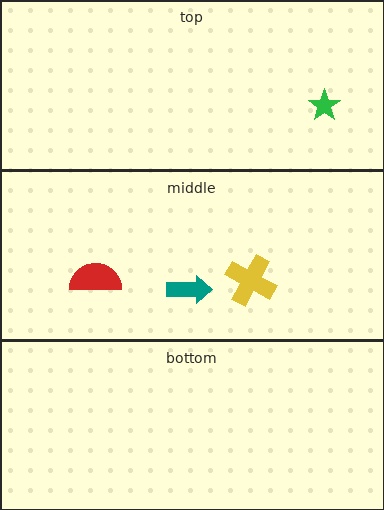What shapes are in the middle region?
The red semicircle, the yellow cross, the teal arrow.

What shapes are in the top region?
The green star.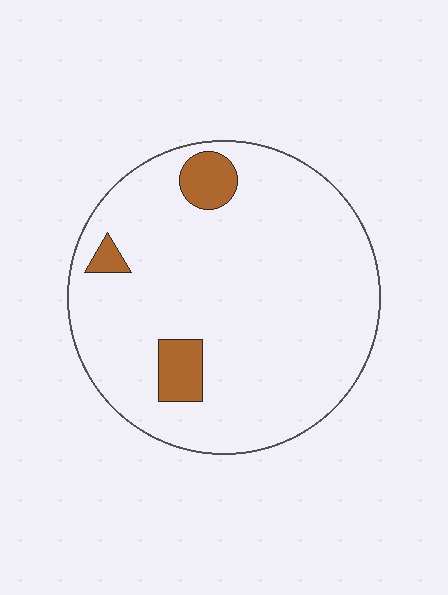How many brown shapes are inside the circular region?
3.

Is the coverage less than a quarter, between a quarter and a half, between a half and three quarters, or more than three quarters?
Less than a quarter.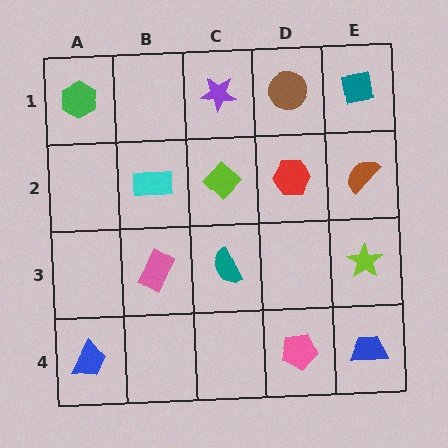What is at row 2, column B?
A cyan rectangle.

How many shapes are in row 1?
4 shapes.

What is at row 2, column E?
A brown semicircle.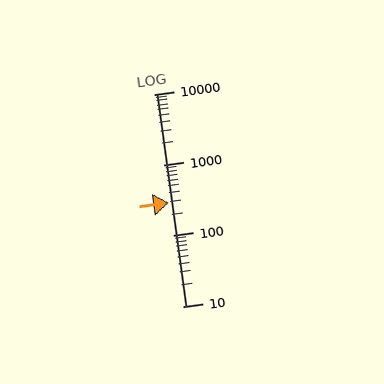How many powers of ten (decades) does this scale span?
The scale spans 3 decades, from 10 to 10000.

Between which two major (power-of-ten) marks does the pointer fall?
The pointer is between 100 and 1000.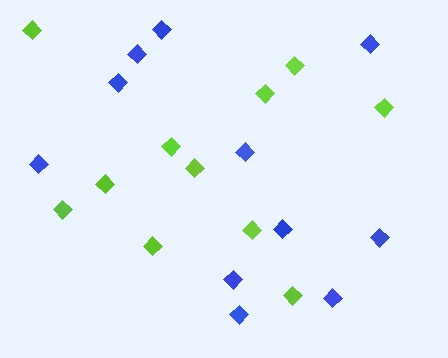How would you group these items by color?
There are 2 groups: one group of lime diamonds (11) and one group of blue diamonds (11).